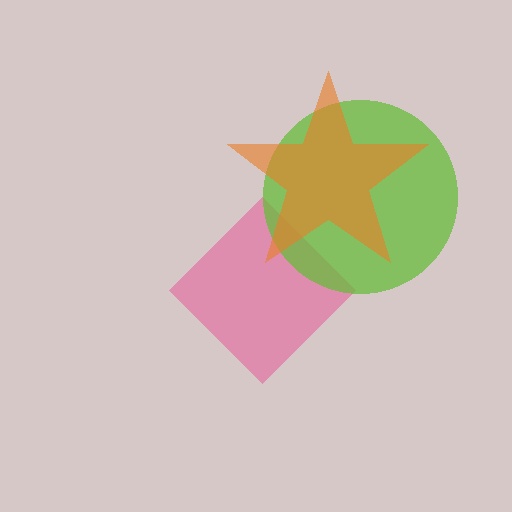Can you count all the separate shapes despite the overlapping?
Yes, there are 3 separate shapes.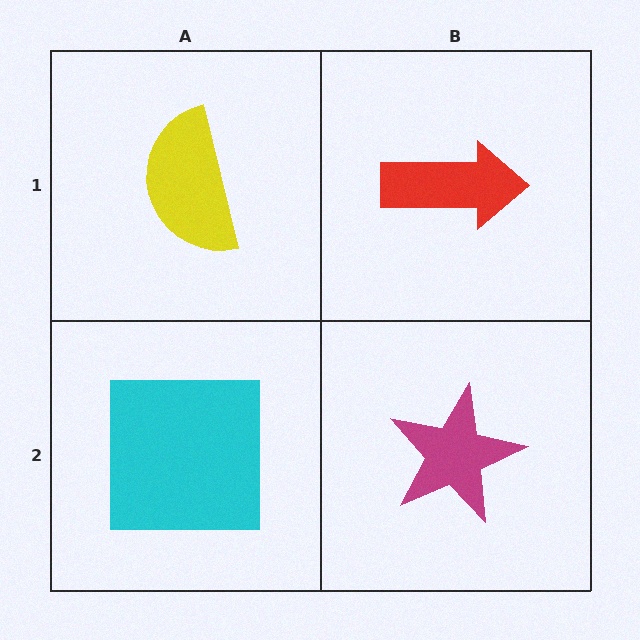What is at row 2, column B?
A magenta star.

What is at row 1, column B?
A red arrow.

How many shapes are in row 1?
2 shapes.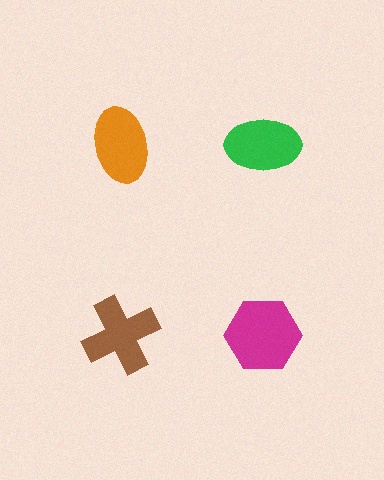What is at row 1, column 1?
An orange ellipse.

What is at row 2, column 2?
A magenta hexagon.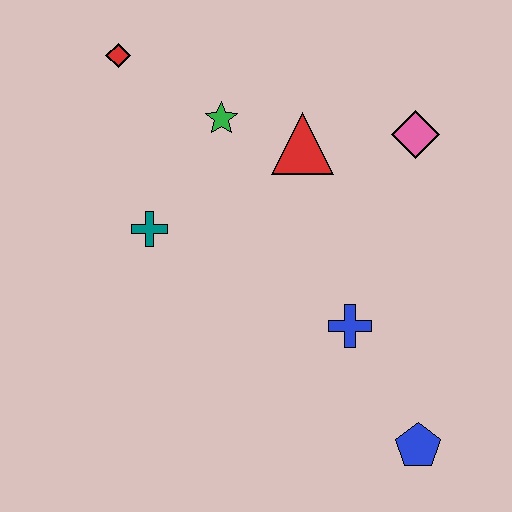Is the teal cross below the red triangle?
Yes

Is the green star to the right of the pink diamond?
No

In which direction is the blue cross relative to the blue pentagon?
The blue cross is above the blue pentagon.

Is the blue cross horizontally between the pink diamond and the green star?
Yes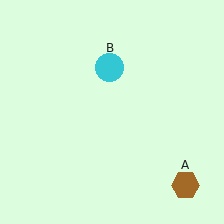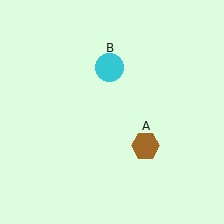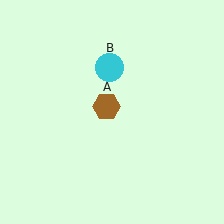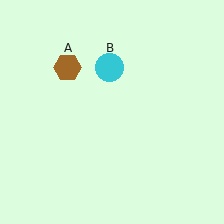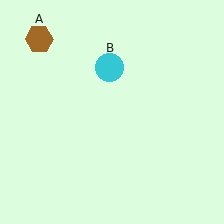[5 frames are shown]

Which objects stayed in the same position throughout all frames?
Cyan circle (object B) remained stationary.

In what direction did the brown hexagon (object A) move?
The brown hexagon (object A) moved up and to the left.